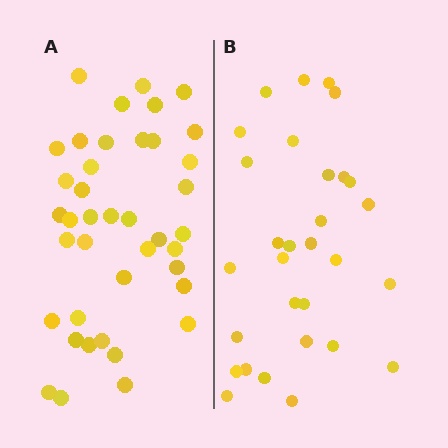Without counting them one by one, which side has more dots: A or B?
Region A (the left region) has more dots.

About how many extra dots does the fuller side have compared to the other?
Region A has roughly 10 or so more dots than region B.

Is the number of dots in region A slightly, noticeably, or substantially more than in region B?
Region A has noticeably more, but not dramatically so. The ratio is roughly 1.3 to 1.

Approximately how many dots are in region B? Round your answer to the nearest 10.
About 30 dots.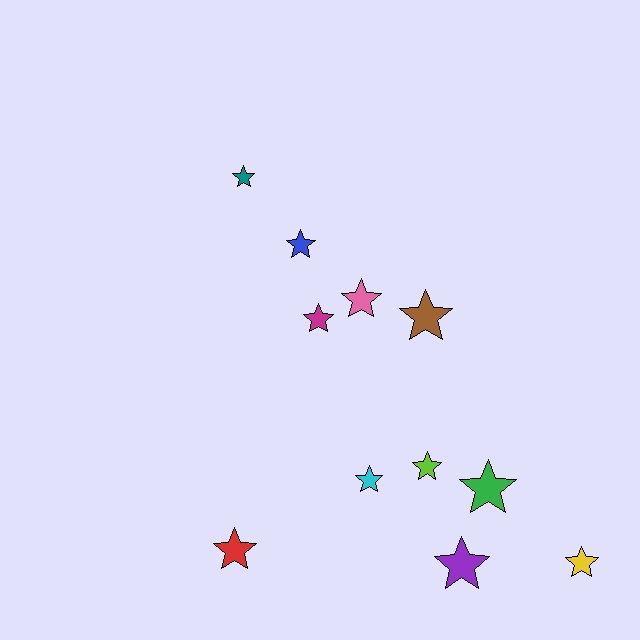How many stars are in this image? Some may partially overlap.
There are 11 stars.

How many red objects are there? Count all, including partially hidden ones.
There is 1 red object.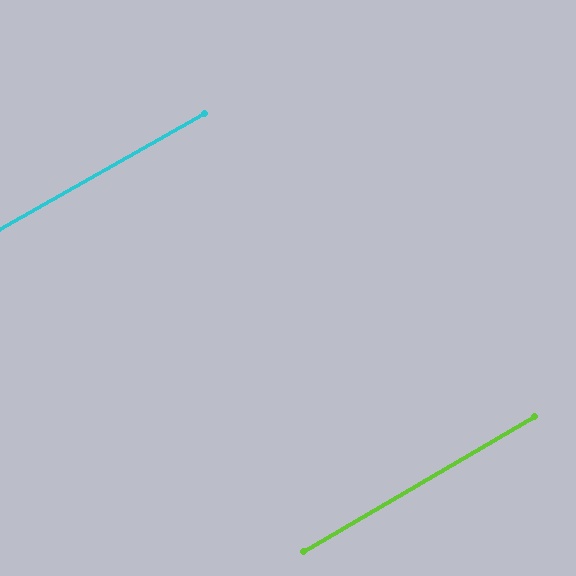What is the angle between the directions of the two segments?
Approximately 1 degree.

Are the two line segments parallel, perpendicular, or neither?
Parallel — their directions differ by only 1.2°.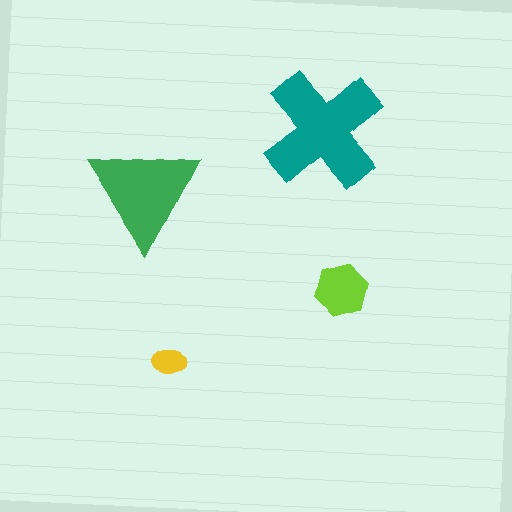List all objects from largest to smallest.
The teal cross, the green triangle, the lime hexagon, the yellow ellipse.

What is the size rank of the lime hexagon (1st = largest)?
3rd.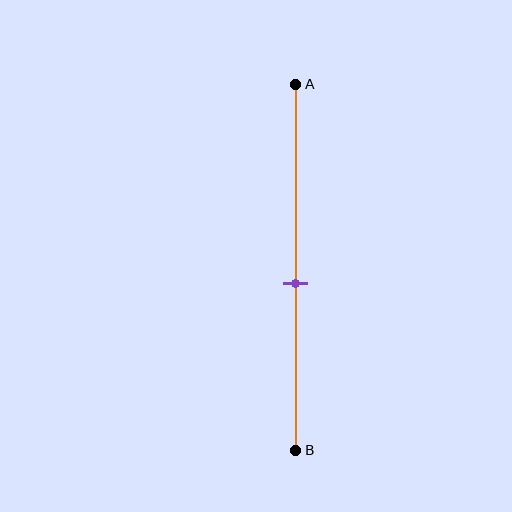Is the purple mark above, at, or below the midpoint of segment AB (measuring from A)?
The purple mark is below the midpoint of segment AB.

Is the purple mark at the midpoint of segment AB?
No, the mark is at about 55% from A, not at the 50% midpoint.